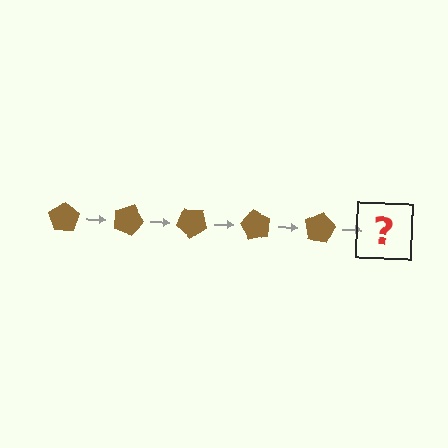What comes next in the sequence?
The next element should be a brown pentagon rotated 100 degrees.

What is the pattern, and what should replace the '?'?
The pattern is that the pentagon rotates 20 degrees each step. The '?' should be a brown pentagon rotated 100 degrees.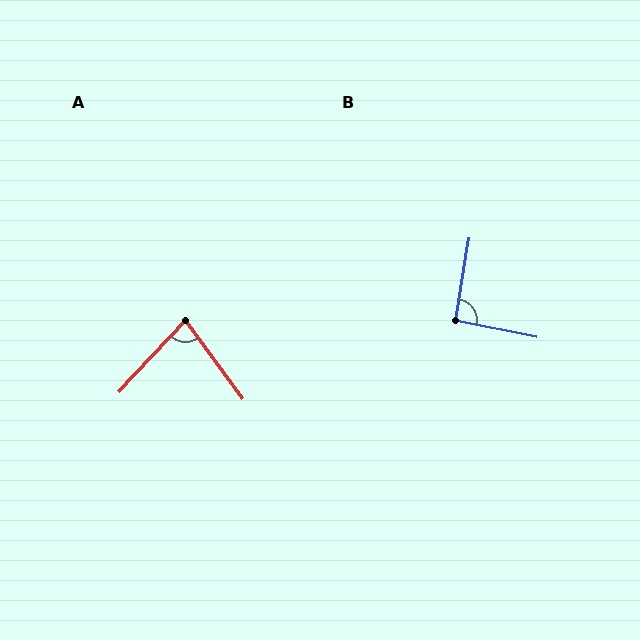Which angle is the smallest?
A, at approximately 79 degrees.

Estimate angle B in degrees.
Approximately 92 degrees.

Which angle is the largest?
B, at approximately 92 degrees.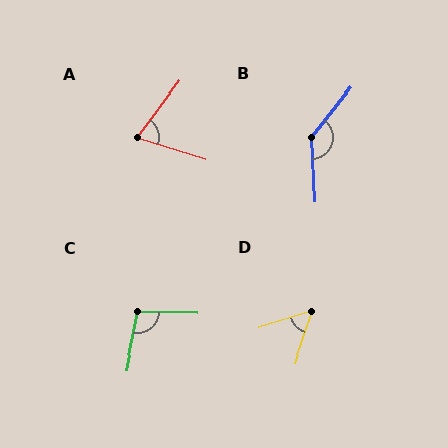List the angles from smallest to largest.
D (54°), A (70°), C (99°), B (138°).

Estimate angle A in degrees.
Approximately 70 degrees.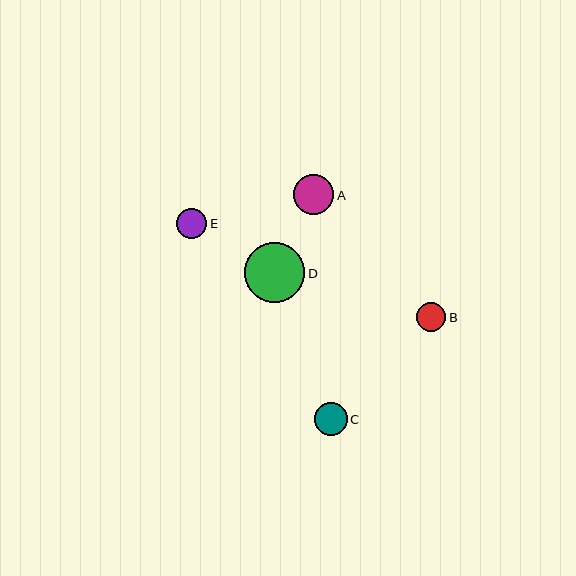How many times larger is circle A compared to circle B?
Circle A is approximately 1.4 times the size of circle B.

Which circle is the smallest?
Circle B is the smallest with a size of approximately 29 pixels.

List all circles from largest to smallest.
From largest to smallest: D, A, C, E, B.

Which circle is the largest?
Circle D is the largest with a size of approximately 60 pixels.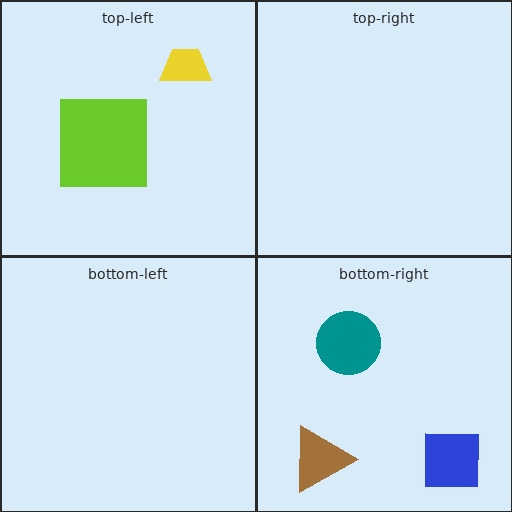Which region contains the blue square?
The bottom-right region.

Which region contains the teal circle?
The bottom-right region.